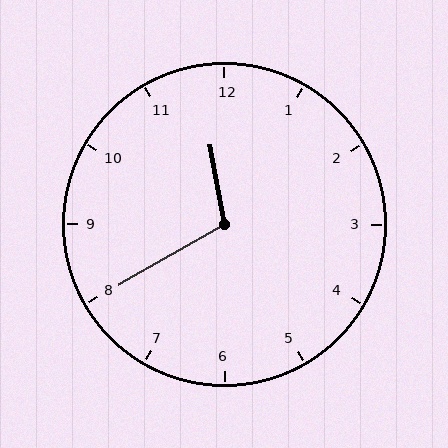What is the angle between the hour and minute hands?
Approximately 110 degrees.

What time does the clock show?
11:40.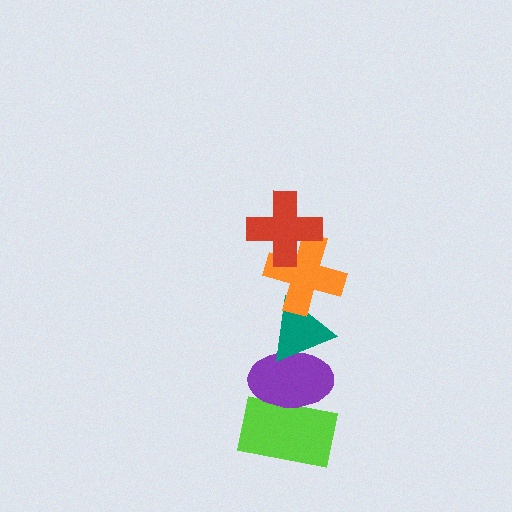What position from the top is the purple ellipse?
The purple ellipse is 4th from the top.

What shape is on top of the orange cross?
The red cross is on top of the orange cross.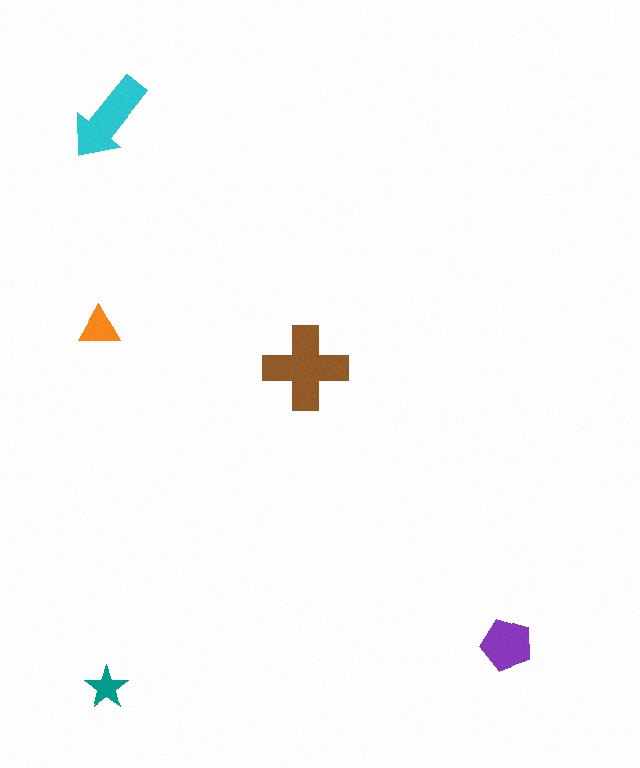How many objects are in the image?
There are 5 objects in the image.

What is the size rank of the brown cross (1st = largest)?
1st.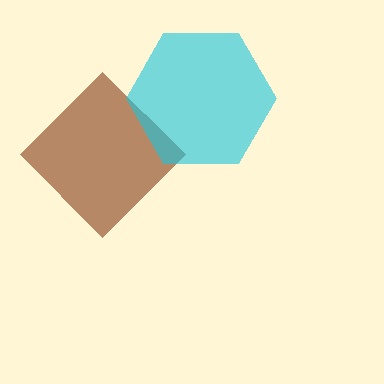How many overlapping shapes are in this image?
There are 2 overlapping shapes in the image.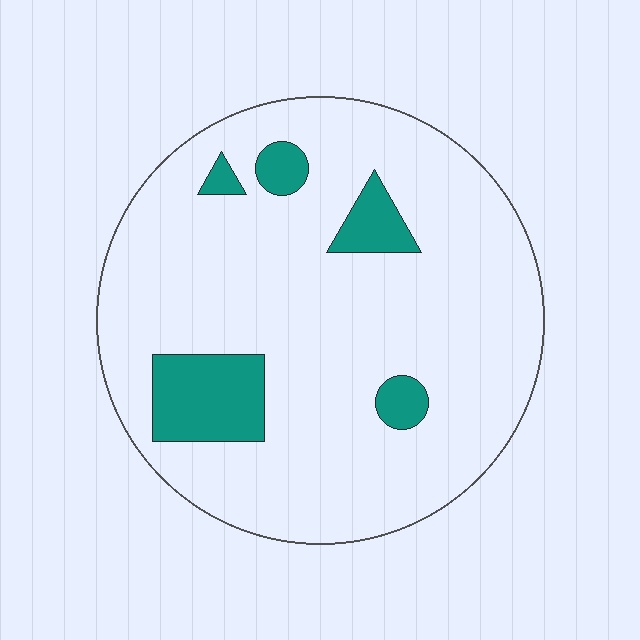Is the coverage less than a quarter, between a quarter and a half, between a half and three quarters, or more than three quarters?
Less than a quarter.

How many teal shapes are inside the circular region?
5.